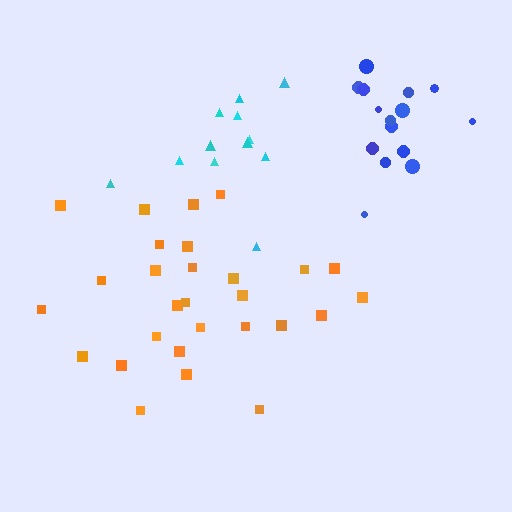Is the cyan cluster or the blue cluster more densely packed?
Blue.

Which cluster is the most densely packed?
Blue.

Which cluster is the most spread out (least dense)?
Orange.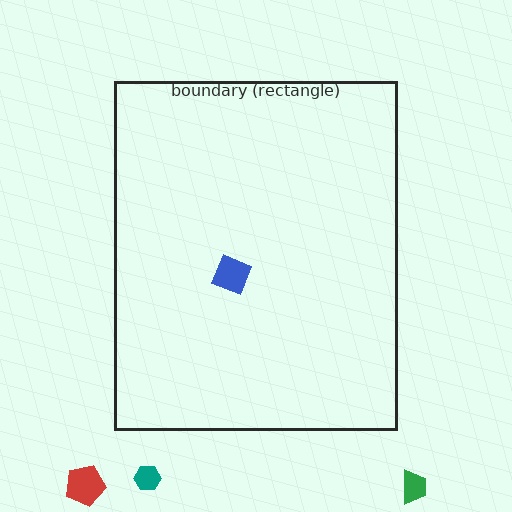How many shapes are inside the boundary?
1 inside, 3 outside.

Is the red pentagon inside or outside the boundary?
Outside.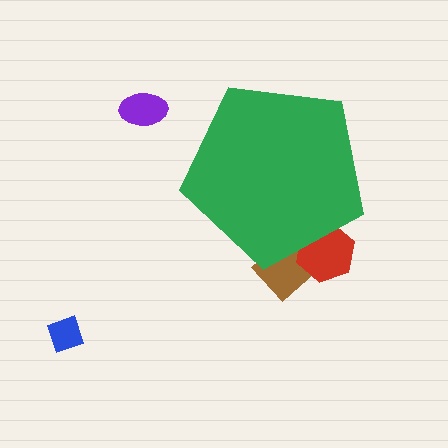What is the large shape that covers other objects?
A green pentagon.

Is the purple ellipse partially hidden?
No, the purple ellipse is fully visible.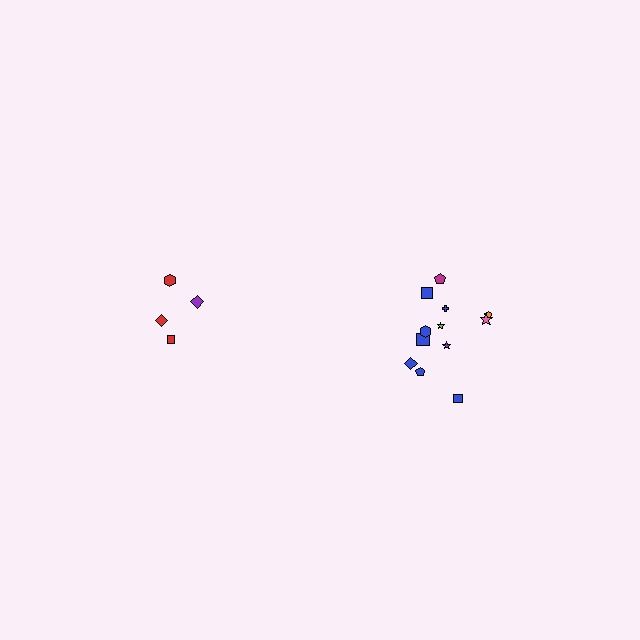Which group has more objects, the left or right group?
The right group.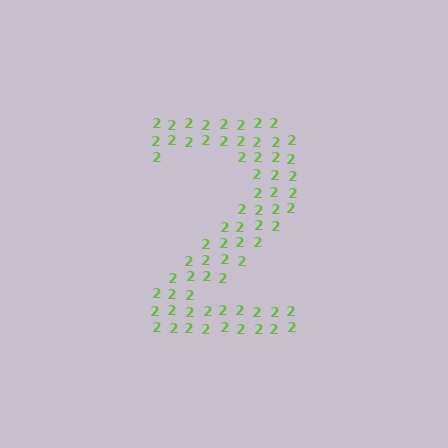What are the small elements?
The small elements are digit 2's.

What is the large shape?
The large shape is the digit 2.